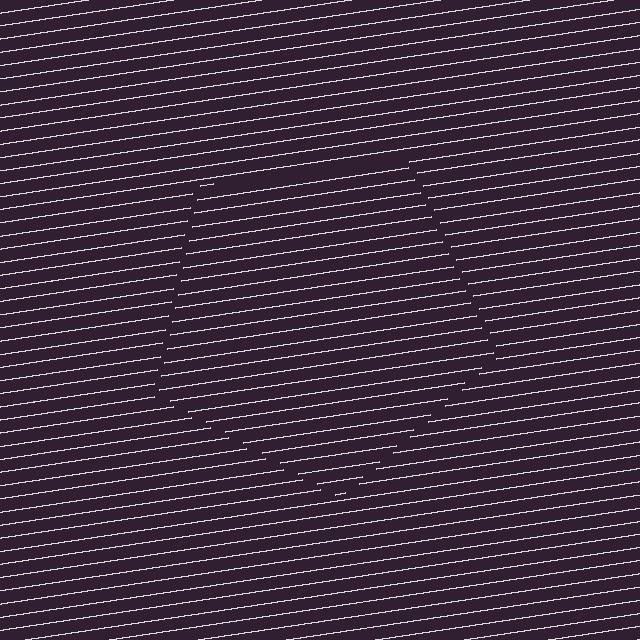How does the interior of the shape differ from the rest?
The interior of the shape contains the same grating, shifted by half a period — the contour is defined by the phase discontinuity where line-ends from the inner and outer gratings abut.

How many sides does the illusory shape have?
5 sides — the line-ends trace a pentagon.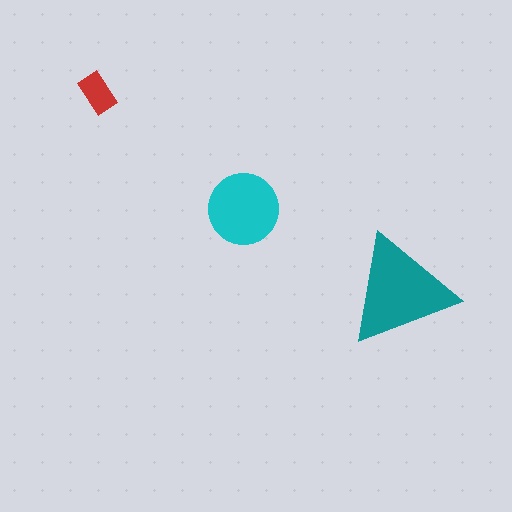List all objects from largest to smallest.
The teal triangle, the cyan circle, the red rectangle.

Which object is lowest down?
The teal triangle is bottommost.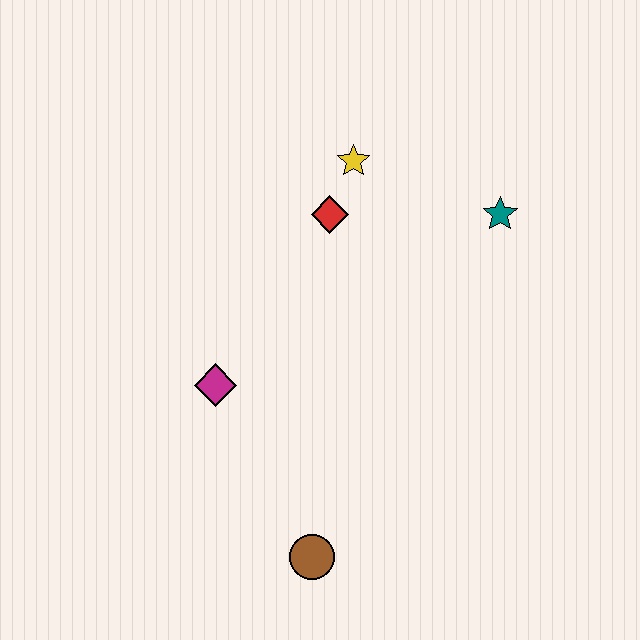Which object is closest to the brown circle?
The magenta diamond is closest to the brown circle.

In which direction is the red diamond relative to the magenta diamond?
The red diamond is above the magenta diamond.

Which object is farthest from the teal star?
The brown circle is farthest from the teal star.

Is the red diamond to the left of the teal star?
Yes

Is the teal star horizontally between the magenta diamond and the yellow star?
No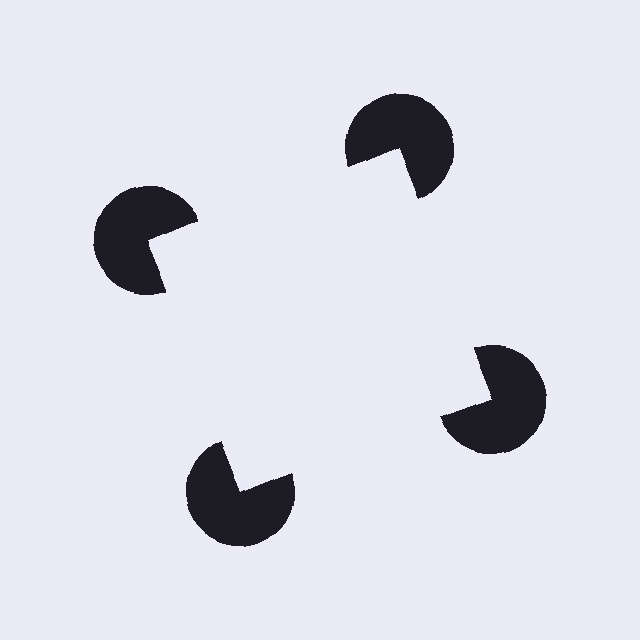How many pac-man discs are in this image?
There are 4 — one at each vertex of the illusory square.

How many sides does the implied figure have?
4 sides.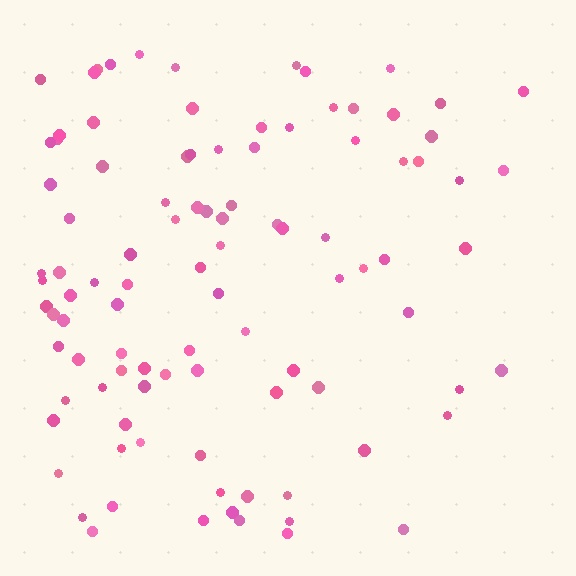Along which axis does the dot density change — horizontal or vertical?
Horizontal.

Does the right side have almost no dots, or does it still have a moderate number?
Still a moderate number, just noticeably fewer than the left.